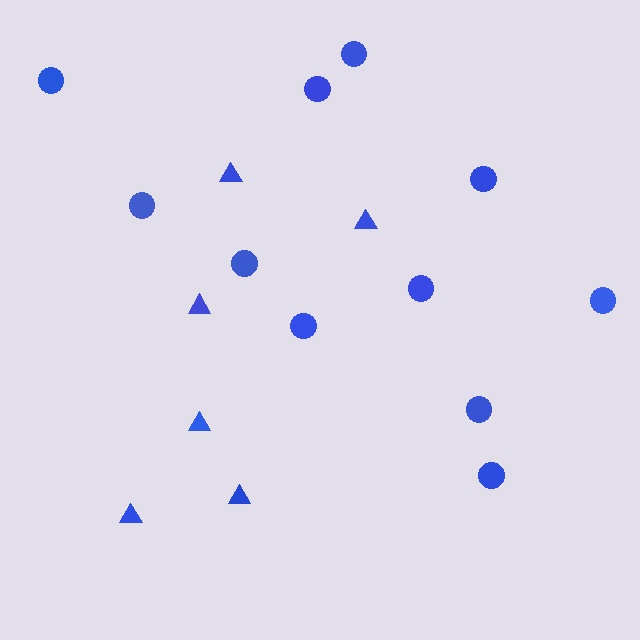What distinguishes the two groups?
There are 2 groups: one group of circles (11) and one group of triangles (6).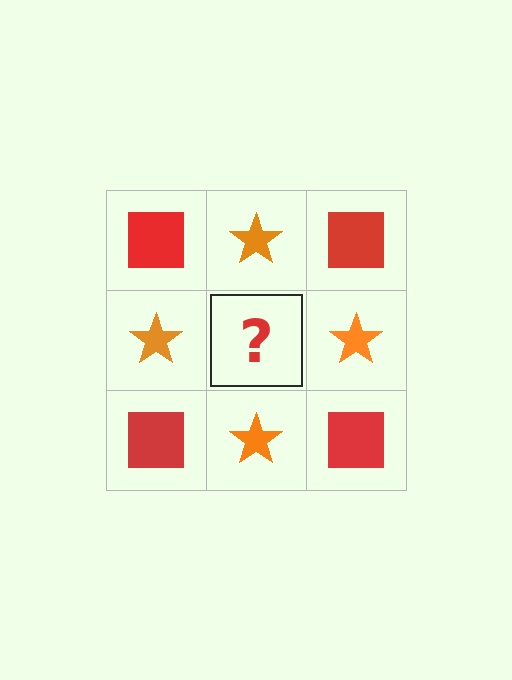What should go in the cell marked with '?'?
The missing cell should contain a red square.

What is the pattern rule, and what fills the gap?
The rule is that it alternates red square and orange star in a checkerboard pattern. The gap should be filled with a red square.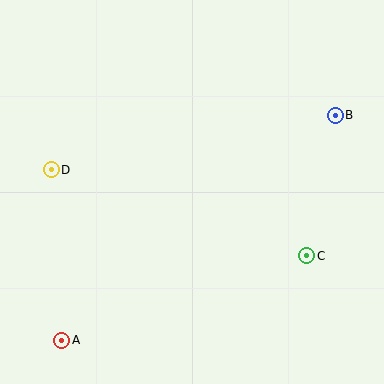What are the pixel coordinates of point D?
Point D is at (51, 170).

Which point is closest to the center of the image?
Point C at (307, 256) is closest to the center.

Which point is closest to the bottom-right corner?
Point C is closest to the bottom-right corner.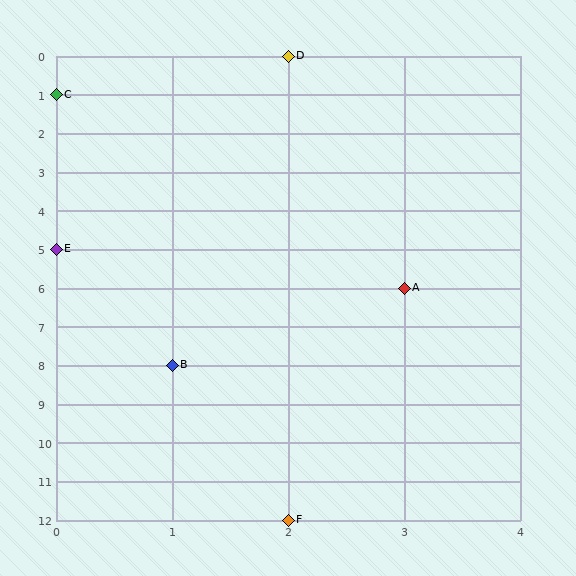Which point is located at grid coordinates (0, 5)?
Point E is at (0, 5).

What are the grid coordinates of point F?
Point F is at grid coordinates (2, 12).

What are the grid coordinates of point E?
Point E is at grid coordinates (0, 5).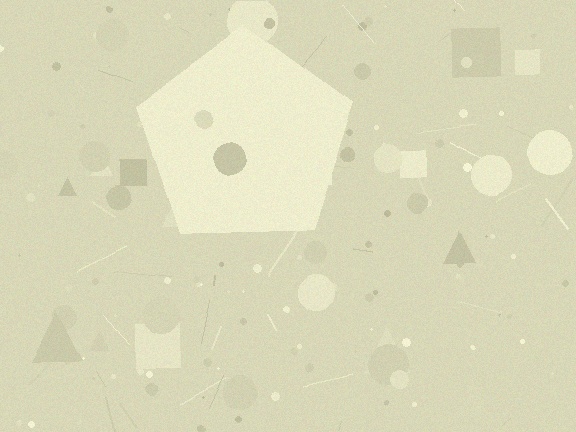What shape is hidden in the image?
A pentagon is hidden in the image.